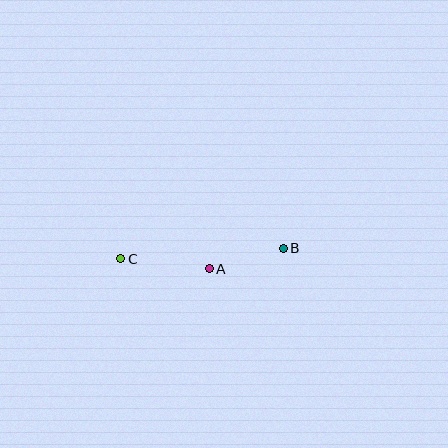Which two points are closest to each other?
Points A and B are closest to each other.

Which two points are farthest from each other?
Points B and C are farthest from each other.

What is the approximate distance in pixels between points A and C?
The distance between A and C is approximately 89 pixels.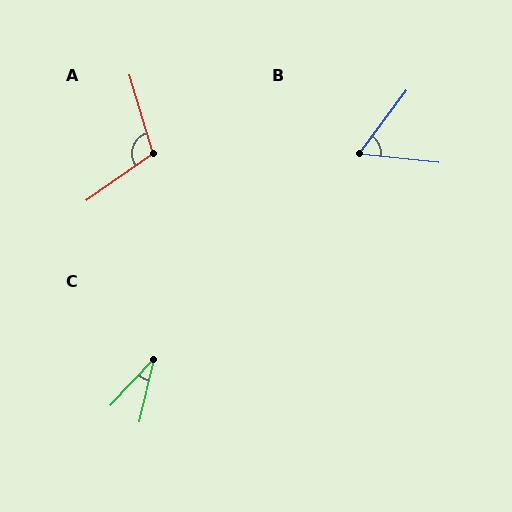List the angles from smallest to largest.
C (30°), B (59°), A (109°).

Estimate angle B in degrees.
Approximately 59 degrees.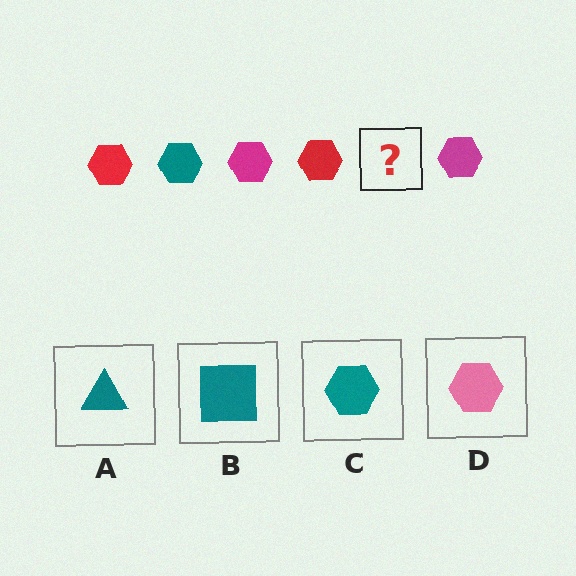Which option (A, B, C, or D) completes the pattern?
C.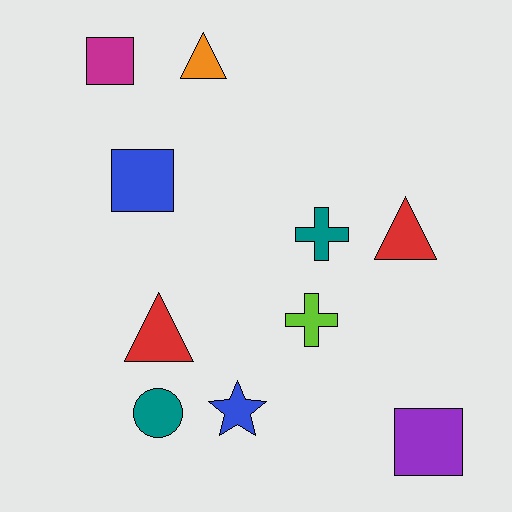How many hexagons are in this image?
There are no hexagons.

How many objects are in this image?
There are 10 objects.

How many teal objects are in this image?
There are 2 teal objects.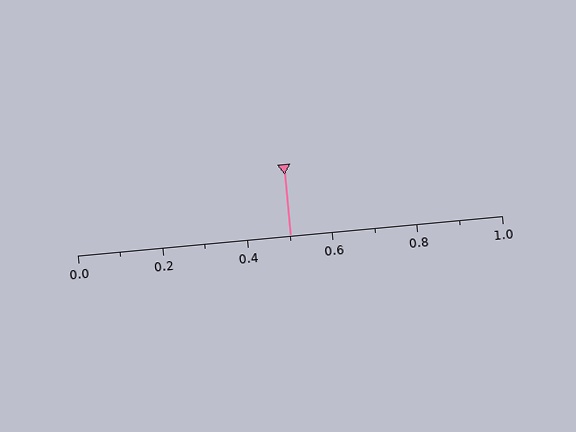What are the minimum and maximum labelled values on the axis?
The axis runs from 0.0 to 1.0.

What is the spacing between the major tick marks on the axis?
The major ticks are spaced 0.2 apart.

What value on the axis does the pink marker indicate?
The marker indicates approximately 0.5.